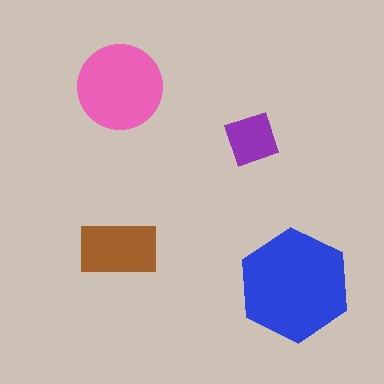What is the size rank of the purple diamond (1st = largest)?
4th.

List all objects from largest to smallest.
The blue hexagon, the pink circle, the brown rectangle, the purple diamond.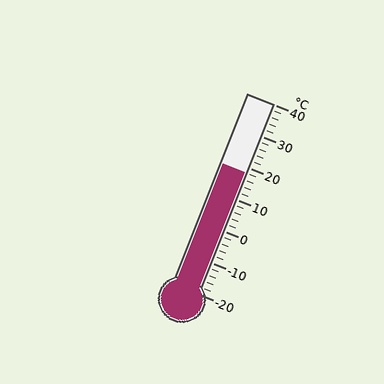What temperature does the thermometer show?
The thermometer shows approximately 18°C.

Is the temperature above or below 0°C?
The temperature is above 0°C.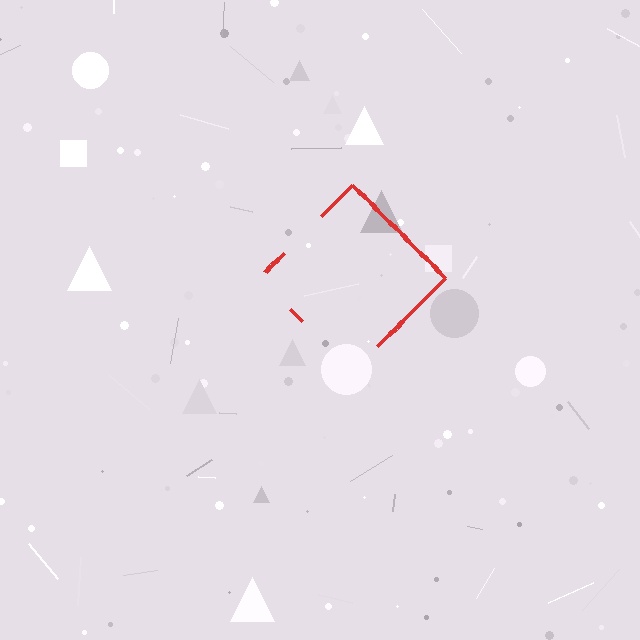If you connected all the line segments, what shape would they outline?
They would outline a diamond.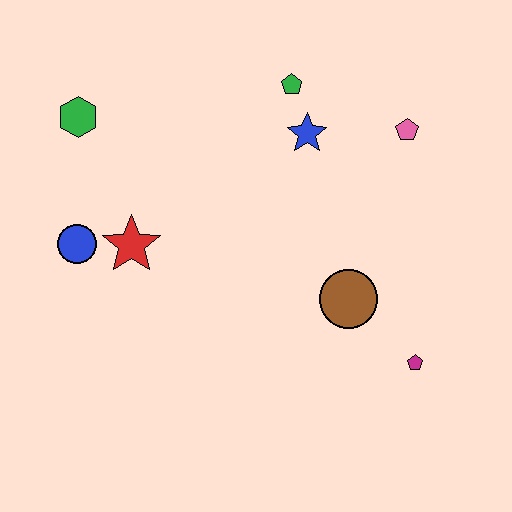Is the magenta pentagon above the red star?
No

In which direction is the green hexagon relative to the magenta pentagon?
The green hexagon is to the left of the magenta pentagon.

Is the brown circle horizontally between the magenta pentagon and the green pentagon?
Yes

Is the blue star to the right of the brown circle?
No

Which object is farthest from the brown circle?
The green hexagon is farthest from the brown circle.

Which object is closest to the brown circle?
The magenta pentagon is closest to the brown circle.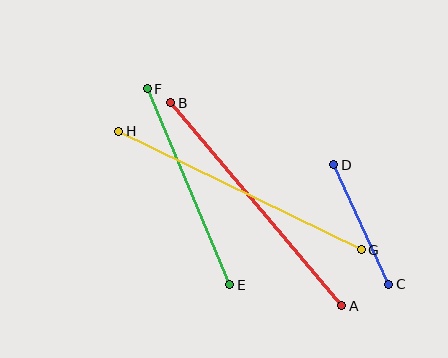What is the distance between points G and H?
The distance is approximately 270 pixels.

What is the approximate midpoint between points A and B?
The midpoint is at approximately (256, 204) pixels.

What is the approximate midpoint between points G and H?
The midpoint is at approximately (240, 191) pixels.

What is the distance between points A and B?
The distance is approximately 265 pixels.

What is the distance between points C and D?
The distance is approximately 131 pixels.